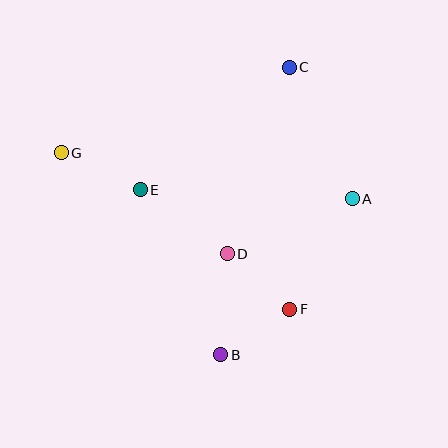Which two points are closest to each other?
Points B and F are closest to each other.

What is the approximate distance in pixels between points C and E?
The distance between C and E is approximately 192 pixels.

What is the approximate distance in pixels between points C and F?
The distance between C and F is approximately 242 pixels.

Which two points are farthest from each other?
Points B and C are farthest from each other.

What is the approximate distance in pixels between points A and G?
The distance between A and G is approximately 295 pixels.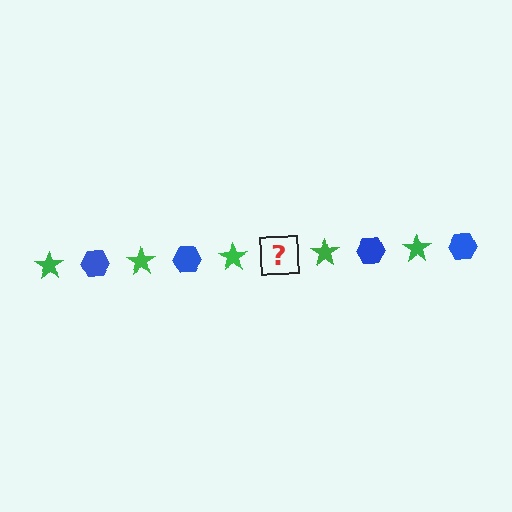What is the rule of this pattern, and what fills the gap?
The rule is that the pattern alternates between green star and blue hexagon. The gap should be filled with a blue hexagon.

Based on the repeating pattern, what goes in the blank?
The blank should be a blue hexagon.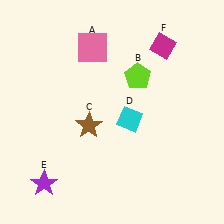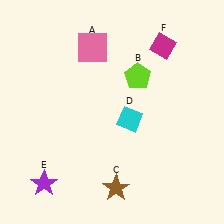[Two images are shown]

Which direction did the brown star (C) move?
The brown star (C) moved down.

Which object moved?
The brown star (C) moved down.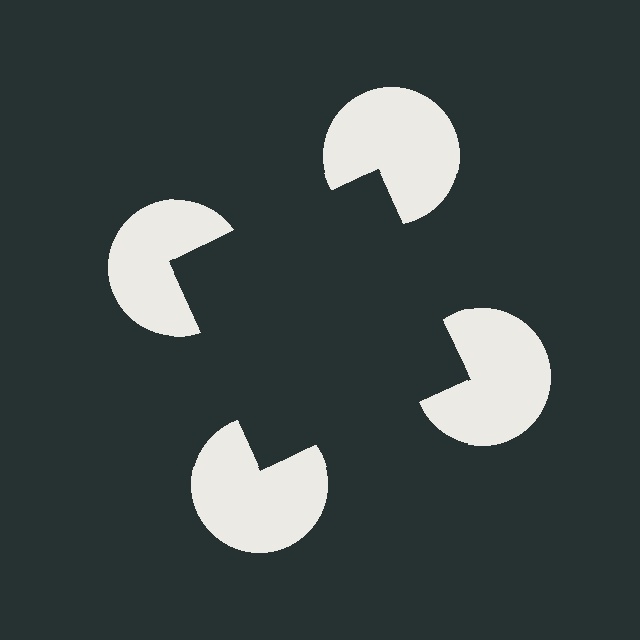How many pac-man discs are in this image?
There are 4 — one at each vertex of the illusory square.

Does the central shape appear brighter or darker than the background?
It typically appears slightly darker than the background, even though no actual brightness change is drawn.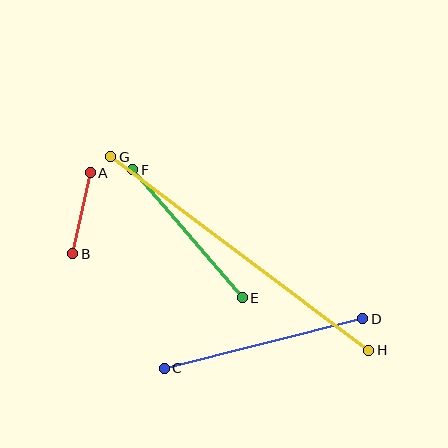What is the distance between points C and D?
The distance is approximately 205 pixels.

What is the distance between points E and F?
The distance is approximately 168 pixels.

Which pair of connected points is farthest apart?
Points G and H are farthest apart.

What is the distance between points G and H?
The distance is approximately 323 pixels.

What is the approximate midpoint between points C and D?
The midpoint is at approximately (264, 344) pixels.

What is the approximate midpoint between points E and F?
The midpoint is at approximately (188, 234) pixels.